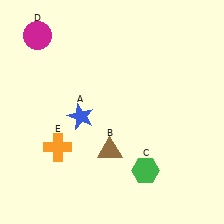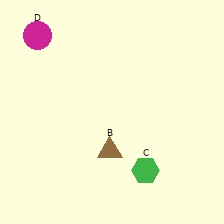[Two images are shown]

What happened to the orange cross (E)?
The orange cross (E) was removed in Image 2. It was in the bottom-left area of Image 1.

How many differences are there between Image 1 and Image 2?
There are 2 differences between the two images.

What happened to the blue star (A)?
The blue star (A) was removed in Image 2. It was in the bottom-left area of Image 1.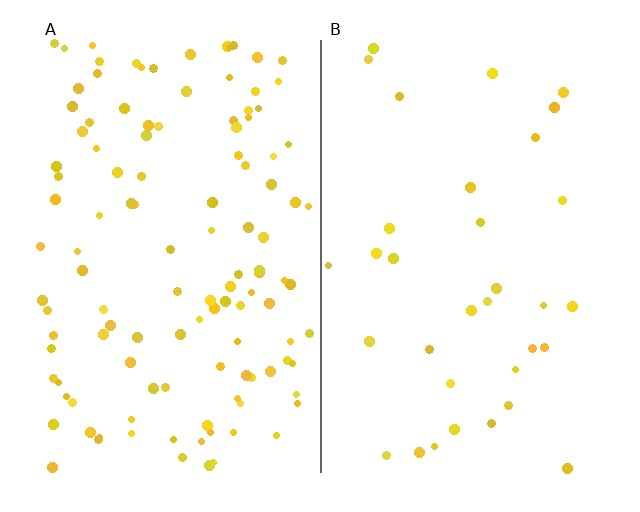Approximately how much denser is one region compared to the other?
Approximately 3.6× — region A over region B.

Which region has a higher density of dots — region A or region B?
A (the left).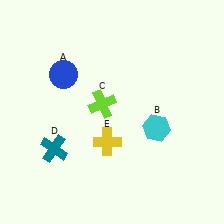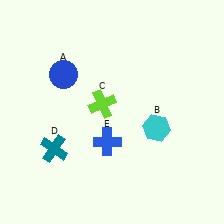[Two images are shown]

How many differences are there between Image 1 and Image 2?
There is 1 difference between the two images.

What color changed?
The cross (E) changed from yellow in Image 1 to blue in Image 2.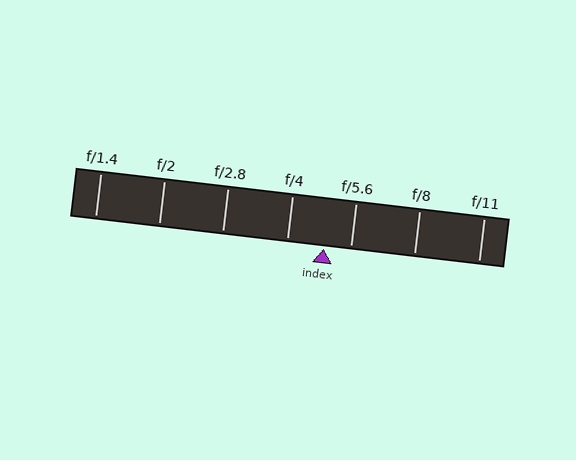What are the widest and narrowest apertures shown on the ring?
The widest aperture shown is f/1.4 and the narrowest is f/11.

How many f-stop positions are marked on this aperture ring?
There are 7 f-stop positions marked.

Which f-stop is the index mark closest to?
The index mark is closest to f/5.6.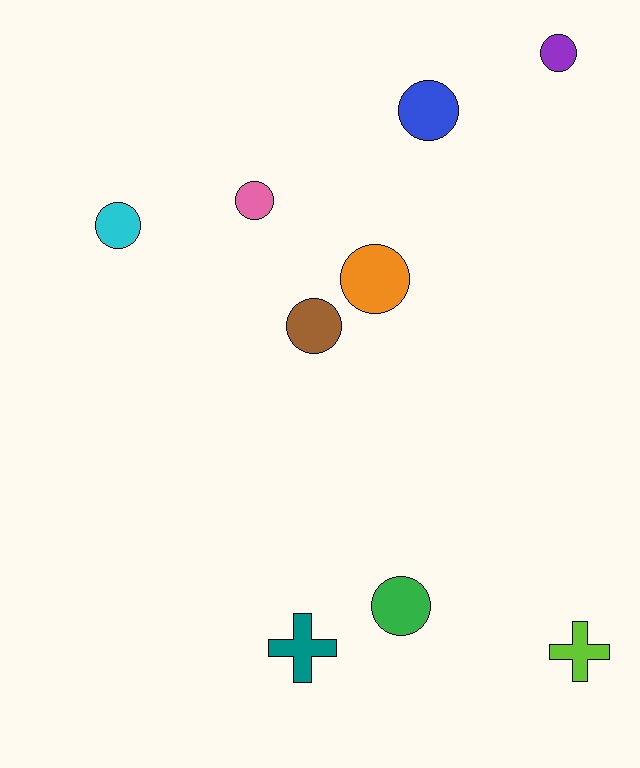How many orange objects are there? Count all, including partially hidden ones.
There is 1 orange object.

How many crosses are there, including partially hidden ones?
There are 2 crosses.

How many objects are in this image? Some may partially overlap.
There are 9 objects.